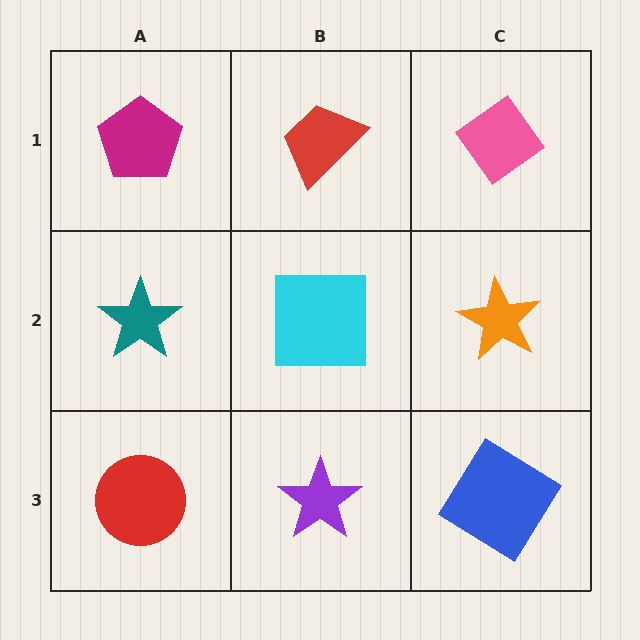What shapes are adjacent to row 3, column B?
A cyan square (row 2, column B), a red circle (row 3, column A), a blue diamond (row 3, column C).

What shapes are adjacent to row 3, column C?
An orange star (row 2, column C), a purple star (row 3, column B).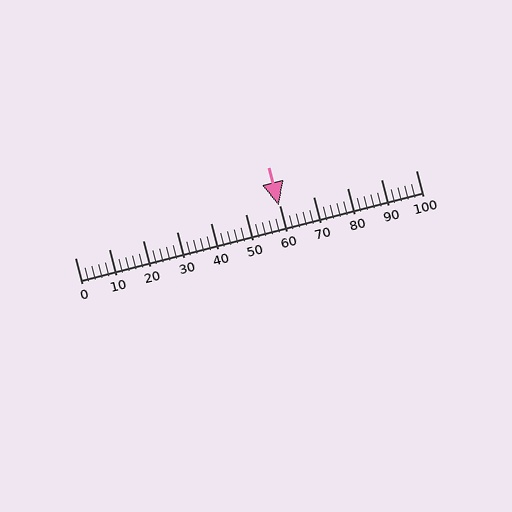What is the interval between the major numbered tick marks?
The major tick marks are spaced 10 units apart.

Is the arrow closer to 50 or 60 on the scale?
The arrow is closer to 60.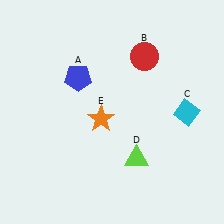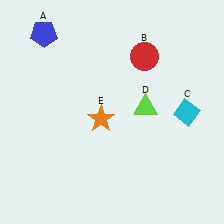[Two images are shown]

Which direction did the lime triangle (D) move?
The lime triangle (D) moved up.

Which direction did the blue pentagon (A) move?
The blue pentagon (A) moved up.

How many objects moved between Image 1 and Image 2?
2 objects moved between the two images.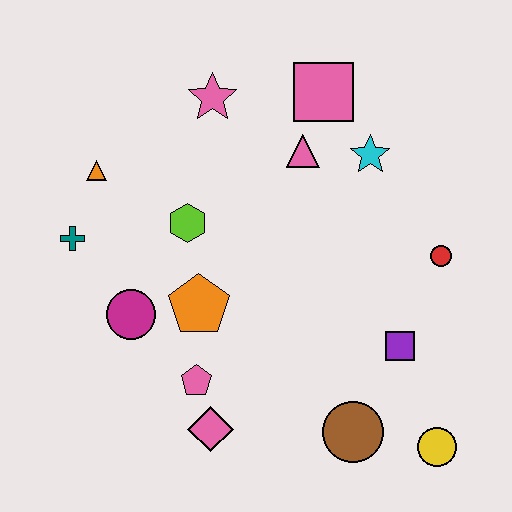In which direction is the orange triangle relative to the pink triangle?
The orange triangle is to the left of the pink triangle.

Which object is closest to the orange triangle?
The teal cross is closest to the orange triangle.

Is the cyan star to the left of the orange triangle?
No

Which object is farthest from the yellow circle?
The orange triangle is farthest from the yellow circle.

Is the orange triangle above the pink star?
No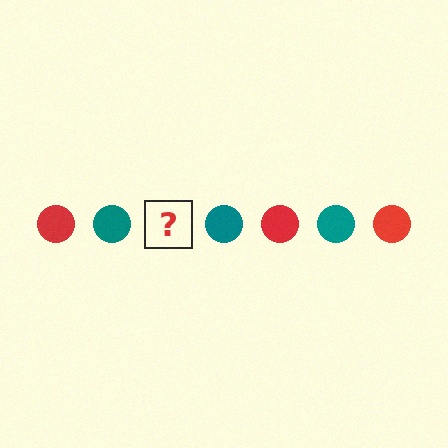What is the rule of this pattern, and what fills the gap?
The rule is that the pattern cycles through red, teal circles. The gap should be filled with a red circle.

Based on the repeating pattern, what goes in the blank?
The blank should be a red circle.